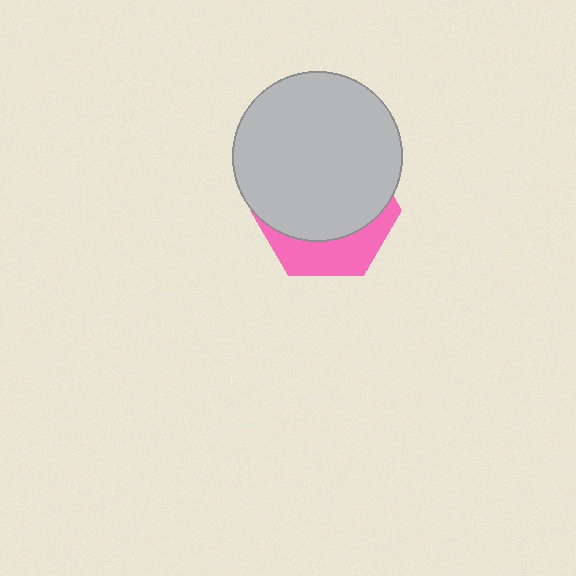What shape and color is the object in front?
The object in front is a light gray circle.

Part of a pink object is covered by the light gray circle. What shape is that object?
It is a hexagon.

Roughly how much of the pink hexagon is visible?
A small part of it is visible (roughly 31%).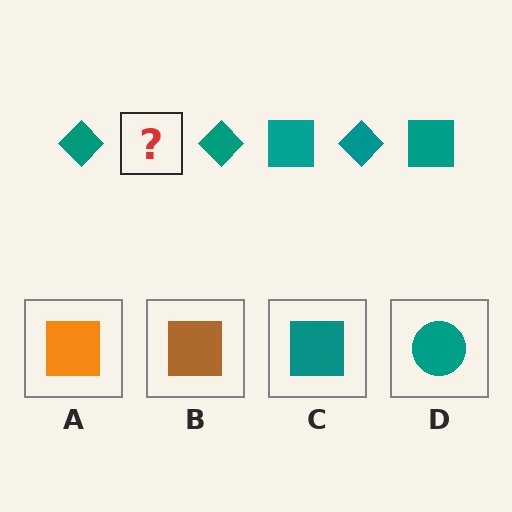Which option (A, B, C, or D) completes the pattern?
C.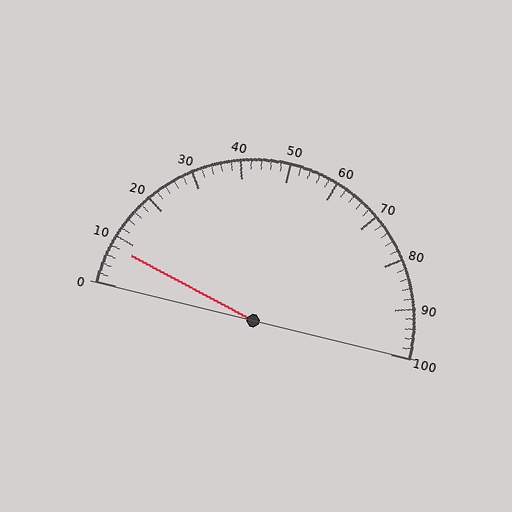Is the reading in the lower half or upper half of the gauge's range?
The reading is in the lower half of the range (0 to 100).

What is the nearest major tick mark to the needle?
The nearest major tick mark is 10.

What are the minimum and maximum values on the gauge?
The gauge ranges from 0 to 100.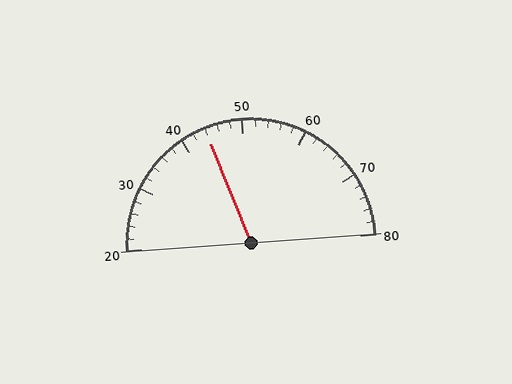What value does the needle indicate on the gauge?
The needle indicates approximately 44.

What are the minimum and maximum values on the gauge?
The gauge ranges from 20 to 80.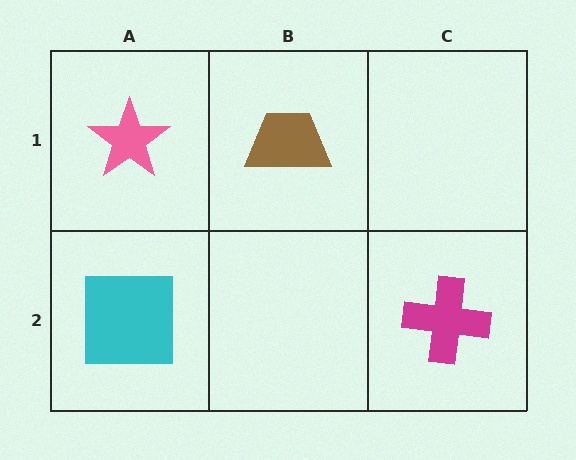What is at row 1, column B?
A brown trapezoid.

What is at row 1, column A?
A pink star.